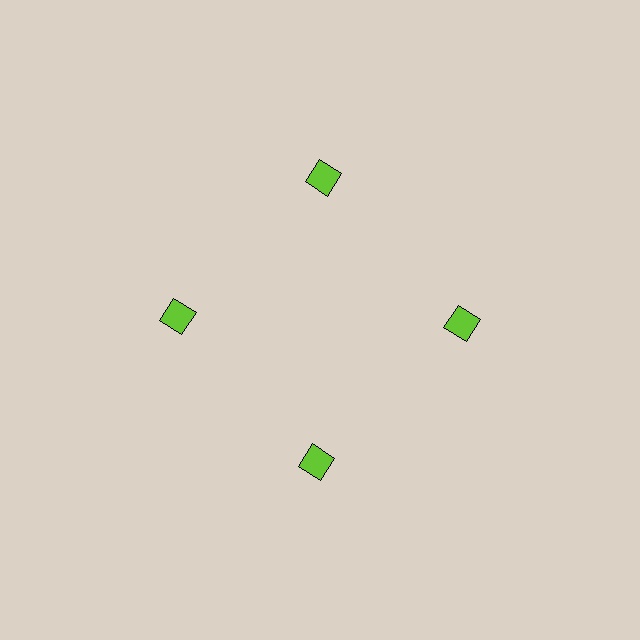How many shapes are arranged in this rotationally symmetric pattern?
There are 4 shapes, arranged in 4 groups of 1.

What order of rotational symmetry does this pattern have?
This pattern has 4-fold rotational symmetry.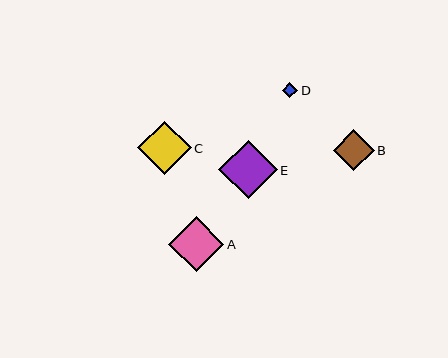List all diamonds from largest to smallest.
From largest to smallest: E, A, C, B, D.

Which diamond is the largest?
Diamond E is the largest with a size of approximately 59 pixels.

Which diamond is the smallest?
Diamond D is the smallest with a size of approximately 15 pixels.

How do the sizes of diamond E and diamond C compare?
Diamond E and diamond C are approximately the same size.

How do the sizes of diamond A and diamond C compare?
Diamond A and diamond C are approximately the same size.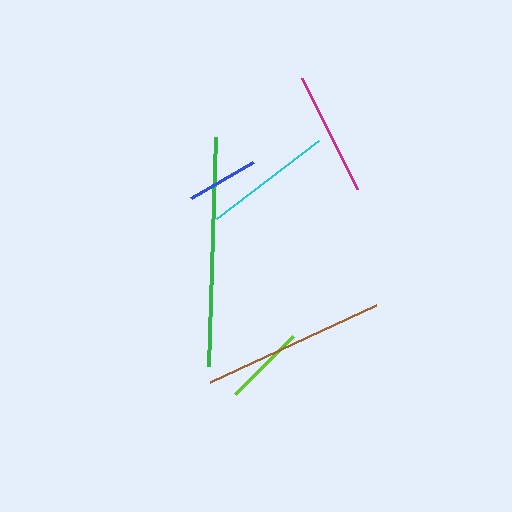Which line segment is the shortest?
The blue line is the shortest at approximately 71 pixels.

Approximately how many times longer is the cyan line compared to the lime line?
The cyan line is approximately 1.6 times the length of the lime line.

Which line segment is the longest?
The green line is the longest at approximately 230 pixels.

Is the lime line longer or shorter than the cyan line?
The cyan line is longer than the lime line.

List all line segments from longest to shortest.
From longest to shortest: green, brown, cyan, magenta, lime, blue.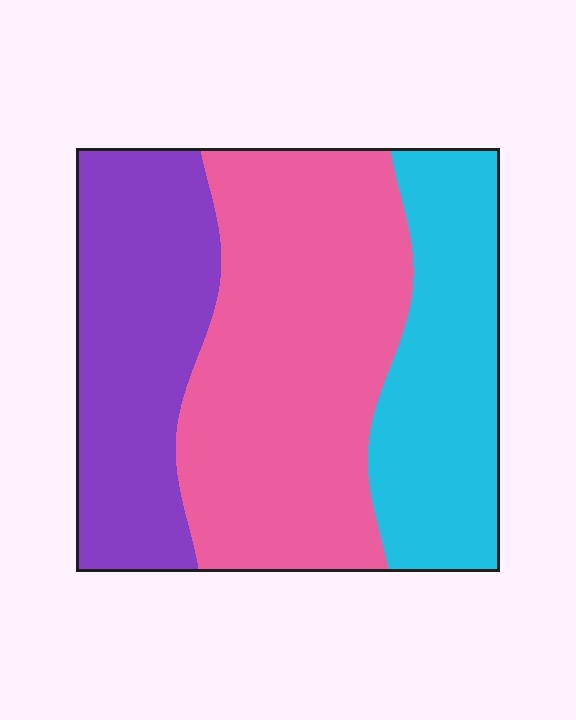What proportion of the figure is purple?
Purple covers roughly 30% of the figure.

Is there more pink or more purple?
Pink.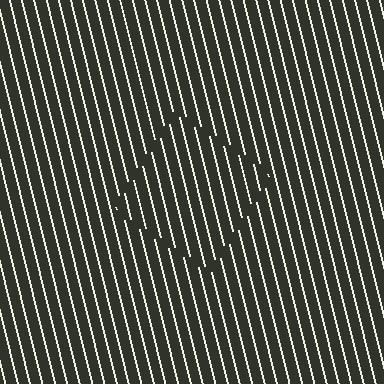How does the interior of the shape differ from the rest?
The interior of the shape contains the same grating, shifted by half a period — the contour is defined by the phase discontinuity where line-ends from the inner and outer gratings abut.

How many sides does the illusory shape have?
4 sides — the line-ends trace a square.